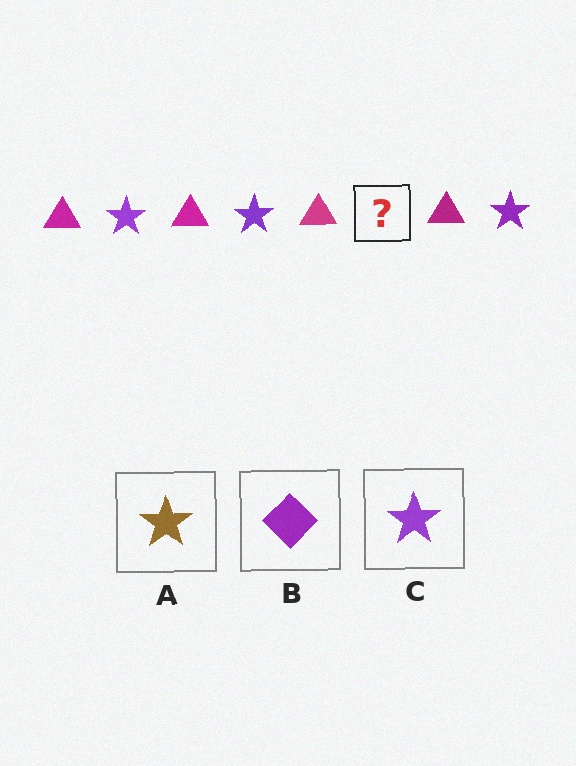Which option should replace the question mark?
Option C.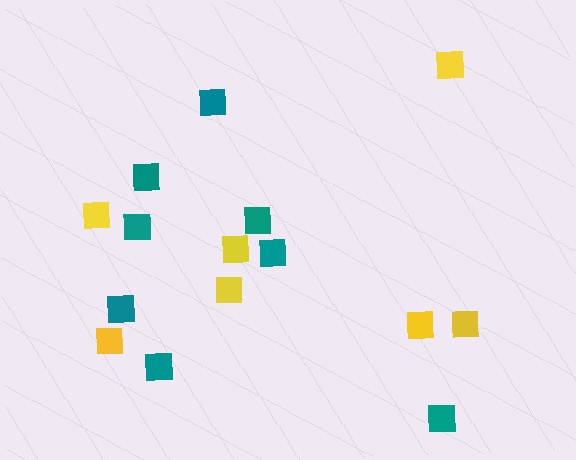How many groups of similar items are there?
There are 2 groups: one group of yellow squares (7) and one group of teal squares (8).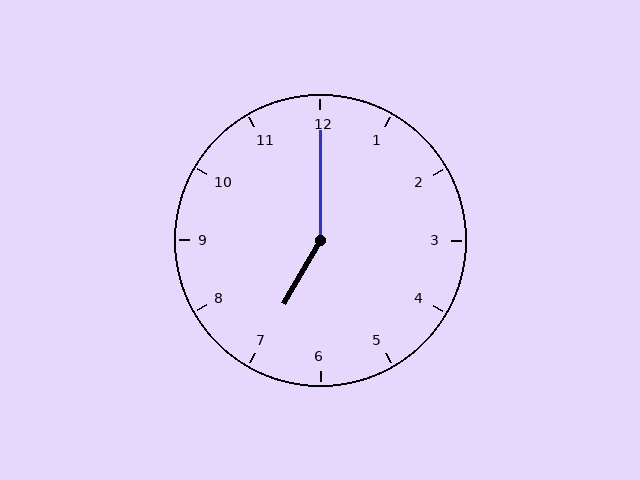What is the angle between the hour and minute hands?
Approximately 150 degrees.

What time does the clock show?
7:00.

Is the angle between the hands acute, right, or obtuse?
It is obtuse.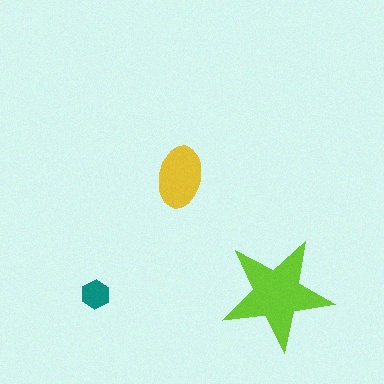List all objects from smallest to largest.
The teal hexagon, the yellow ellipse, the lime star.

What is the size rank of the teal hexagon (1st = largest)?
3rd.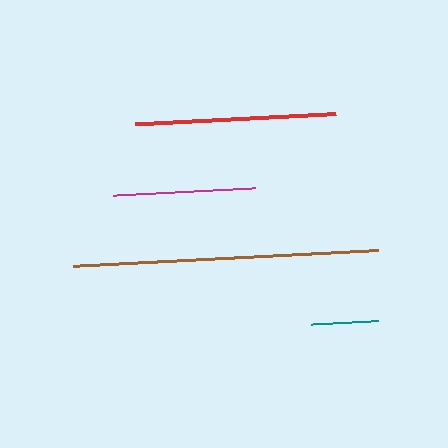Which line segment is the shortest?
The teal line is the shortest at approximately 66 pixels.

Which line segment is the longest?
The brown line is the longest at approximately 305 pixels.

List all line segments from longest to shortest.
From longest to shortest: brown, red, magenta, teal.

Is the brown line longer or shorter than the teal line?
The brown line is longer than the teal line.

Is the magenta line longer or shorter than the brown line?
The brown line is longer than the magenta line.